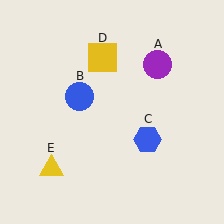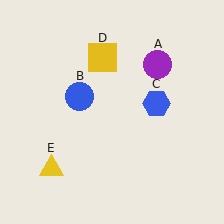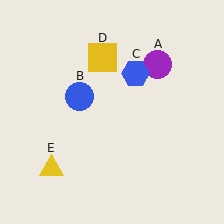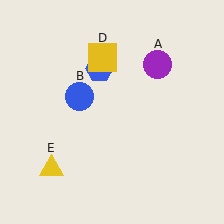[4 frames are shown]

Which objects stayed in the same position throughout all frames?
Purple circle (object A) and blue circle (object B) and yellow square (object D) and yellow triangle (object E) remained stationary.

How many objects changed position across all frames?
1 object changed position: blue hexagon (object C).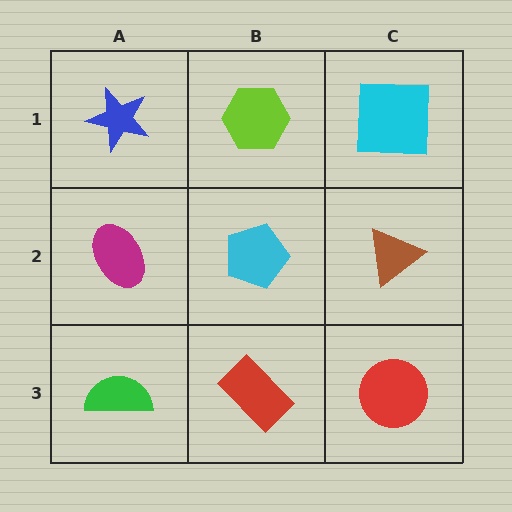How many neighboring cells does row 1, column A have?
2.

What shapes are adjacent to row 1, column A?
A magenta ellipse (row 2, column A), a lime hexagon (row 1, column B).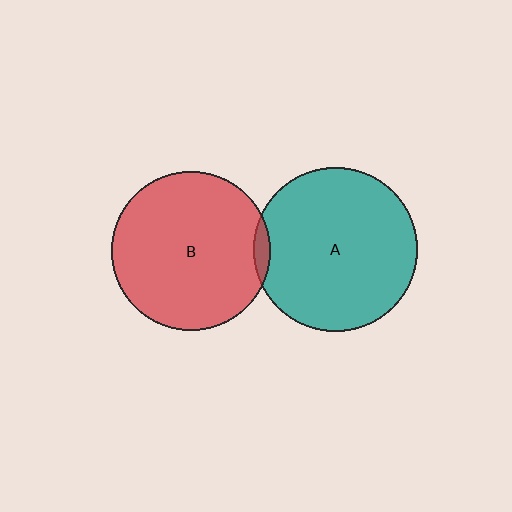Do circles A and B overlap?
Yes.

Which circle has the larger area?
Circle A (teal).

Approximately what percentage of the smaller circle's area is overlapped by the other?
Approximately 5%.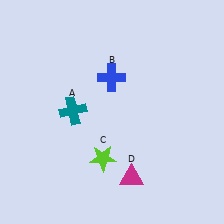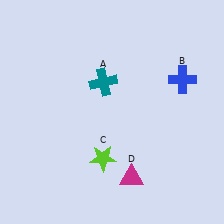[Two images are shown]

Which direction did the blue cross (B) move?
The blue cross (B) moved right.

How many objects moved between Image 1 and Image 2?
2 objects moved between the two images.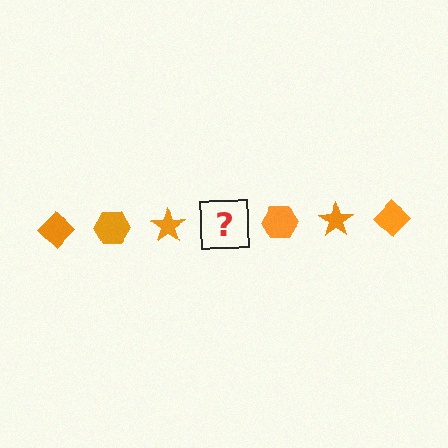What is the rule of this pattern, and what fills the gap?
The rule is that the pattern cycles through diamond, hexagon, star shapes in orange. The gap should be filled with an orange diamond.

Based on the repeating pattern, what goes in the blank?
The blank should be an orange diamond.